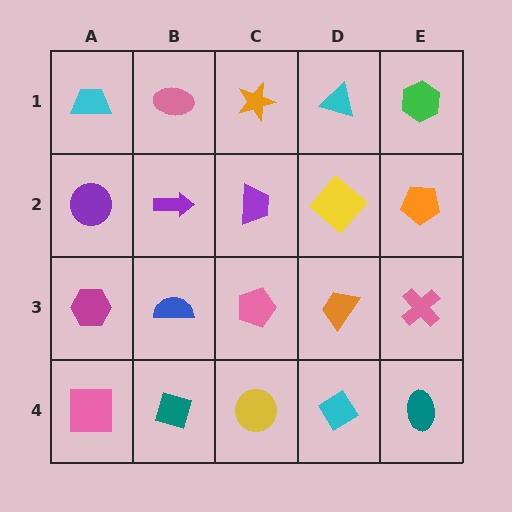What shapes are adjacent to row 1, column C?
A purple trapezoid (row 2, column C), a pink ellipse (row 1, column B), a cyan triangle (row 1, column D).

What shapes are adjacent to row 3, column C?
A purple trapezoid (row 2, column C), a yellow circle (row 4, column C), a blue semicircle (row 3, column B), an orange trapezoid (row 3, column D).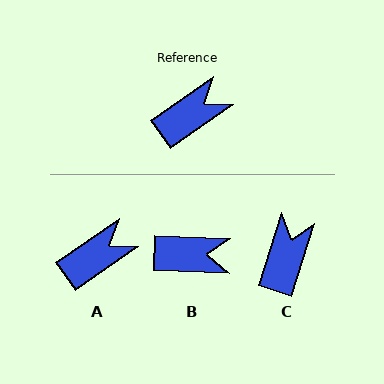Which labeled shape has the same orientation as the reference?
A.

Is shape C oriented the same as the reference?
No, it is off by about 38 degrees.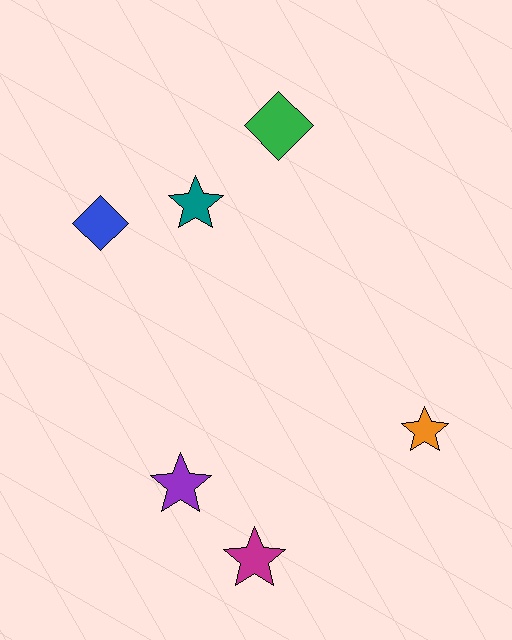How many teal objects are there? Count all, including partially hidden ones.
There is 1 teal object.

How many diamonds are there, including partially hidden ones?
There are 2 diamonds.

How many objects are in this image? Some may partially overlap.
There are 6 objects.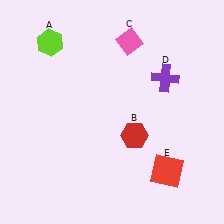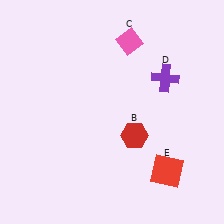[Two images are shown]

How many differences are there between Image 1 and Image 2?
There is 1 difference between the two images.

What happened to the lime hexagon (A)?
The lime hexagon (A) was removed in Image 2. It was in the top-left area of Image 1.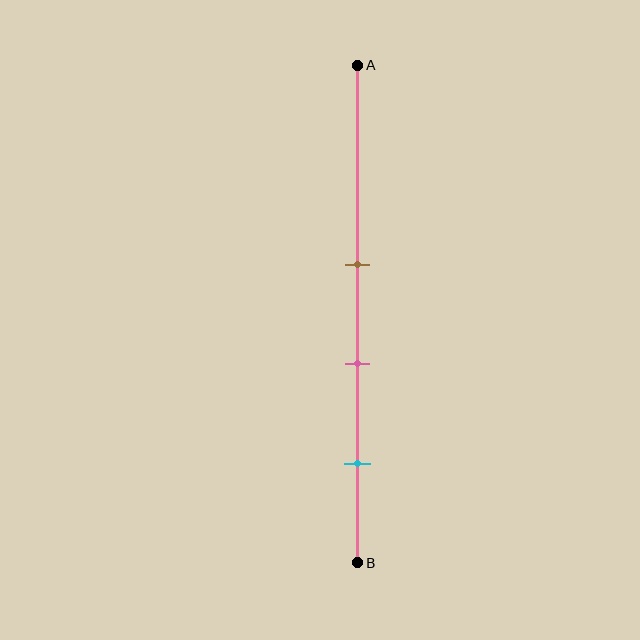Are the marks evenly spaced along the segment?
Yes, the marks are approximately evenly spaced.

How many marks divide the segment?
There are 3 marks dividing the segment.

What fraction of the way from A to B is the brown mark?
The brown mark is approximately 40% (0.4) of the way from A to B.